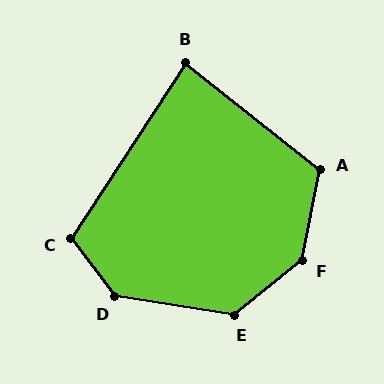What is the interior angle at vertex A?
Approximately 118 degrees (obtuse).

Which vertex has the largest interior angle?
F, at approximately 140 degrees.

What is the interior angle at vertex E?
Approximately 133 degrees (obtuse).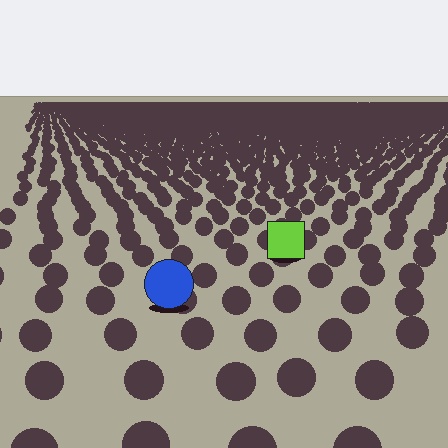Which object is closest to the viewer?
The blue circle is closest. The texture marks near it are larger and more spread out.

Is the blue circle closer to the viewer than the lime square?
Yes. The blue circle is closer — you can tell from the texture gradient: the ground texture is coarser near it.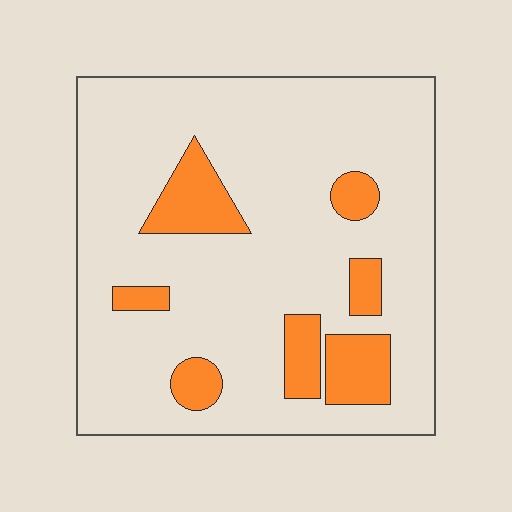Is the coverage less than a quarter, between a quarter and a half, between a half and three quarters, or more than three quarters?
Less than a quarter.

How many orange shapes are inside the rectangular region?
7.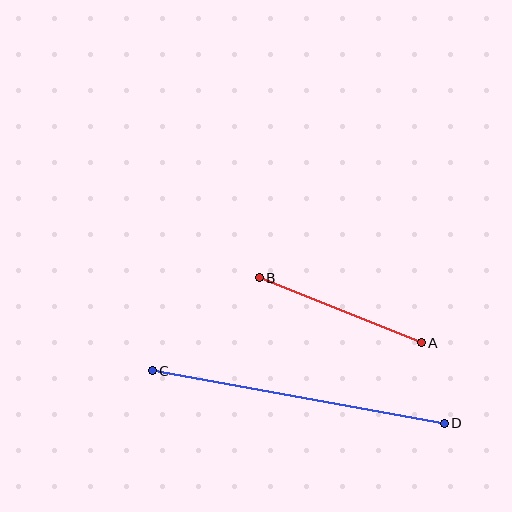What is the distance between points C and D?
The distance is approximately 296 pixels.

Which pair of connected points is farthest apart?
Points C and D are farthest apart.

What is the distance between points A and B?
The distance is approximately 175 pixels.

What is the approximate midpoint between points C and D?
The midpoint is at approximately (298, 397) pixels.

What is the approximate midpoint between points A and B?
The midpoint is at approximately (340, 310) pixels.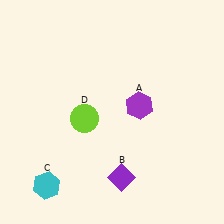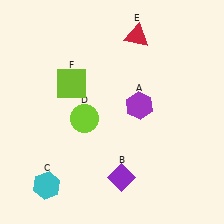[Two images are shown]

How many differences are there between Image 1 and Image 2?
There are 2 differences between the two images.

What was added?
A red triangle (E), a lime square (F) were added in Image 2.